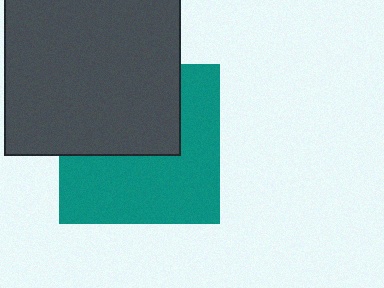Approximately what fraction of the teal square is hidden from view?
Roughly 44% of the teal square is hidden behind the dark gray rectangle.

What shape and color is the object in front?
The object in front is a dark gray rectangle.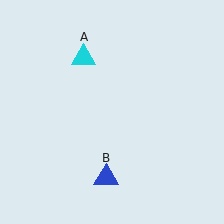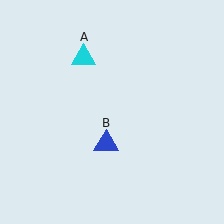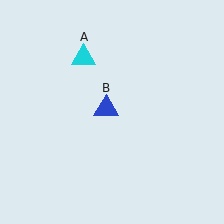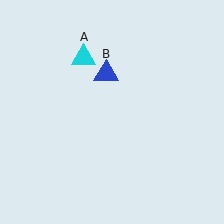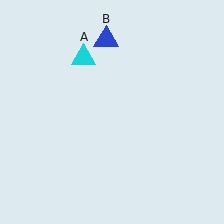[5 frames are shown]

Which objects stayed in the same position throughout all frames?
Cyan triangle (object A) remained stationary.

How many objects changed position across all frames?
1 object changed position: blue triangle (object B).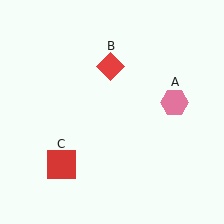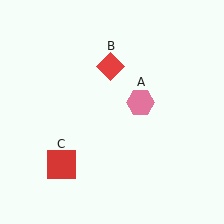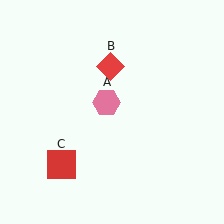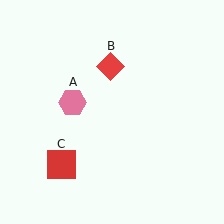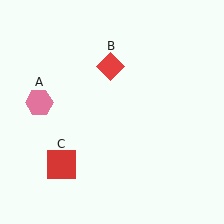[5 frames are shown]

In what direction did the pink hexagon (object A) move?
The pink hexagon (object A) moved left.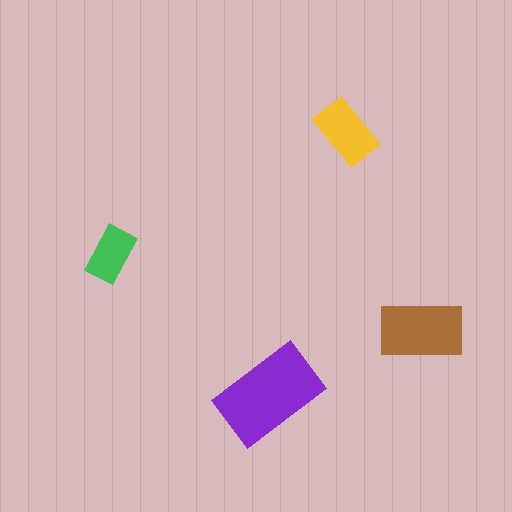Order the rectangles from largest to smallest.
the purple one, the brown one, the yellow one, the green one.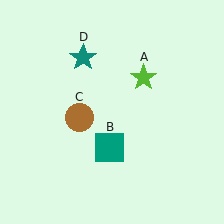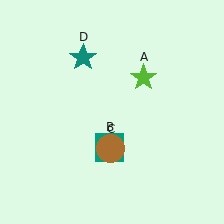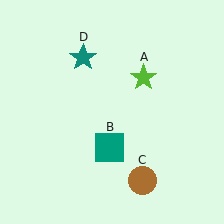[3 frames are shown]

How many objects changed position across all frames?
1 object changed position: brown circle (object C).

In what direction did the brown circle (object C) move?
The brown circle (object C) moved down and to the right.